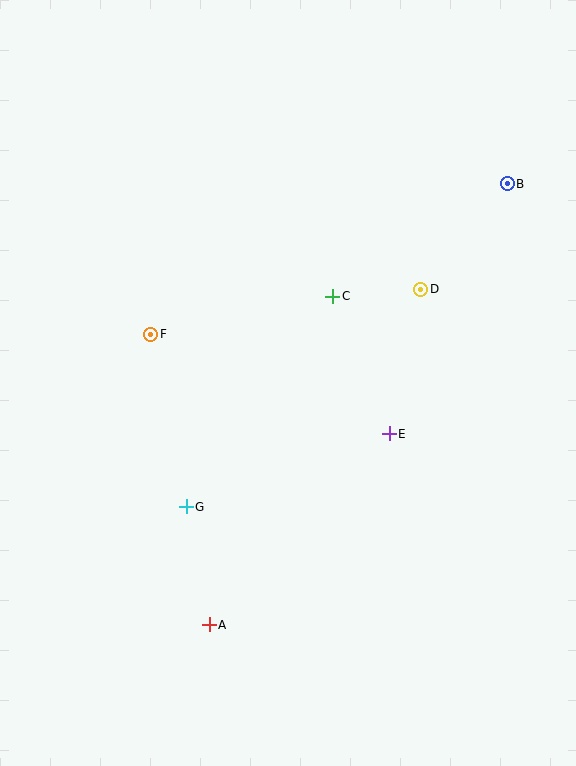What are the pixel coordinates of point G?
Point G is at (186, 507).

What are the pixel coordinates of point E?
Point E is at (389, 434).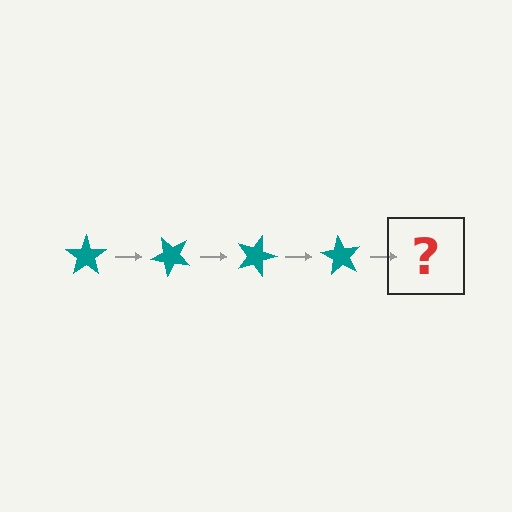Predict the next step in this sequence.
The next step is a teal star rotated 180 degrees.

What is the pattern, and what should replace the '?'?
The pattern is that the star rotates 45 degrees each step. The '?' should be a teal star rotated 180 degrees.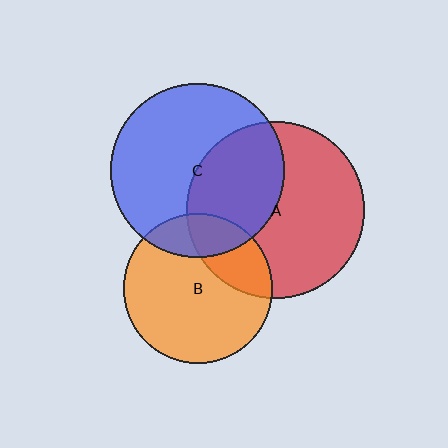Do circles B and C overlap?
Yes.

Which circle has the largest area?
Circle A (red).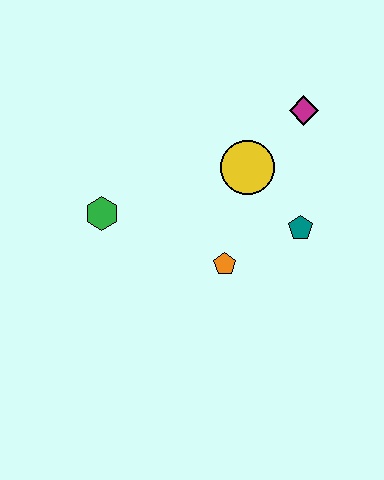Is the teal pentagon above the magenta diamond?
No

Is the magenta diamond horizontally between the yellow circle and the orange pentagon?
No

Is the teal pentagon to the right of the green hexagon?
Yes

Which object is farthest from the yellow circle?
The green hexagon is farthest from the yellow circle.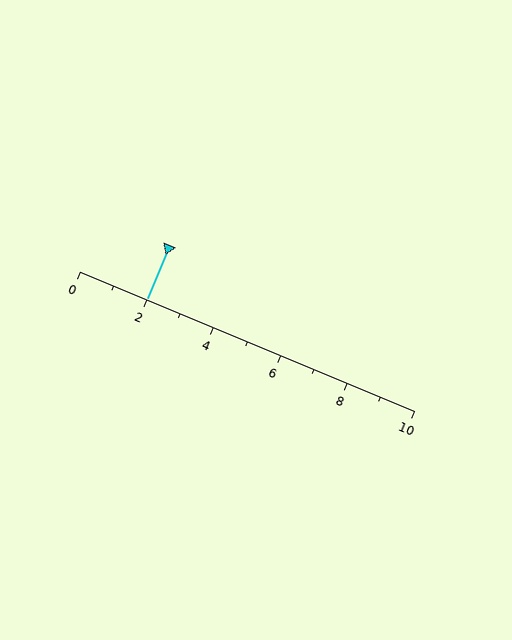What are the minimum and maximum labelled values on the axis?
The axis runs from 0 to 10.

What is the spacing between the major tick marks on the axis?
The major ticks are spaced 2 apart.